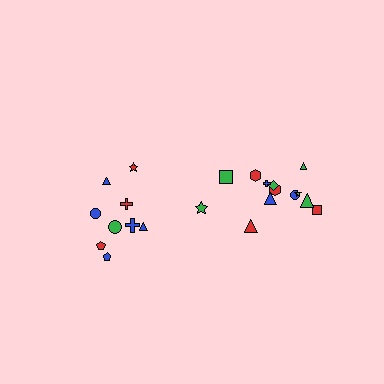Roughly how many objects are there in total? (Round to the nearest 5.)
Roughly 20 objects in total.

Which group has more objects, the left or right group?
The right group.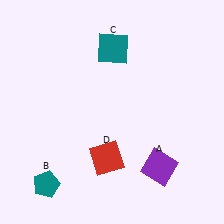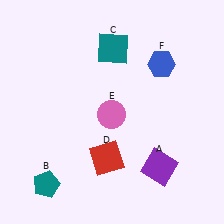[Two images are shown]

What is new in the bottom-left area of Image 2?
A pink circle (E) was added in the bottom-left area of Image 2.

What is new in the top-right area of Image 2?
A blue hexagon (F) was added in the top-right area of Image 2.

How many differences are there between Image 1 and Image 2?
There are 2 differences between the two images.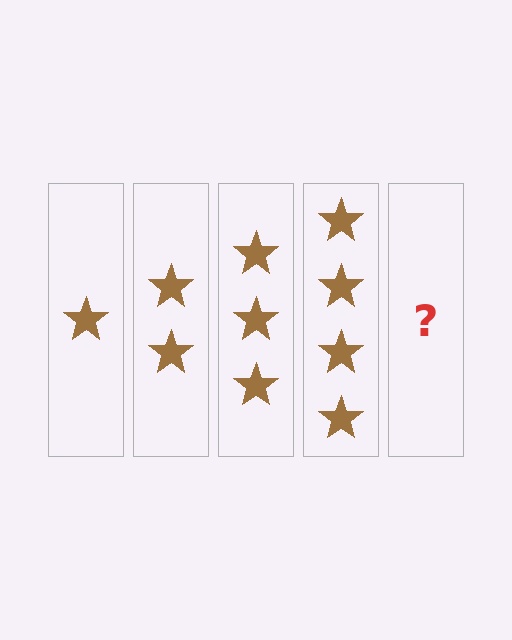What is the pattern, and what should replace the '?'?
The pattern is that each step adds one more star. The '?' should be 5 stars.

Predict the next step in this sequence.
The next step is 5 stars.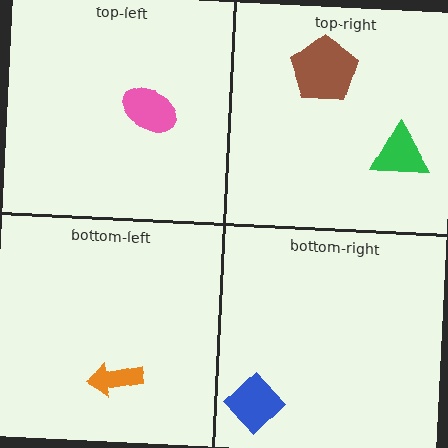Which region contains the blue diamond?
The bottom-right region.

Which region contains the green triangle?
The top-right region.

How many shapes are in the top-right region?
2.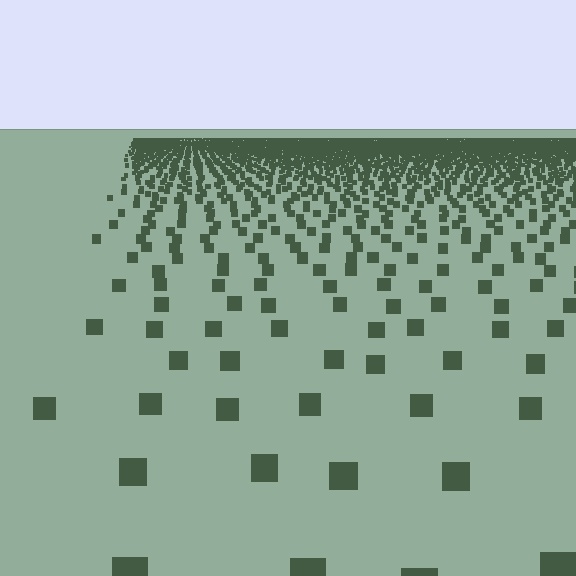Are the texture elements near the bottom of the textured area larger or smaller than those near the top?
Larger. Near the bottom, elements are closer to the viewer and appear at a bigger on-screen size.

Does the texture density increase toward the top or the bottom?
Density increases toward the top.